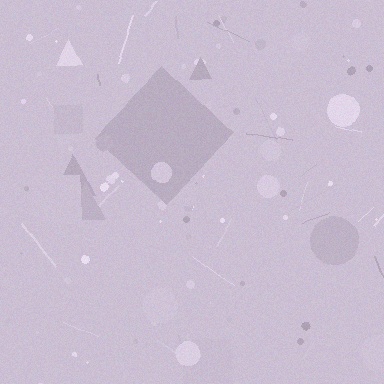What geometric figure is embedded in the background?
A diamond is embedded in the background.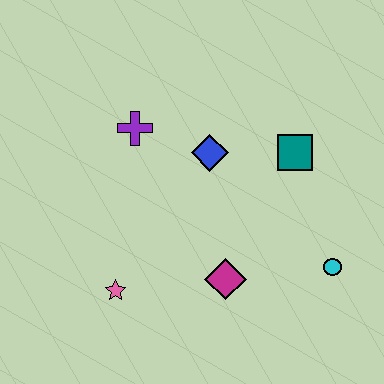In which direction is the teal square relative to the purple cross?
The teal square is to the right of the purple cross.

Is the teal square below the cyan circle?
No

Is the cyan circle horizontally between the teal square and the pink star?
No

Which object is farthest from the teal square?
The pink star is farthest from the teal square.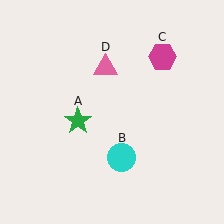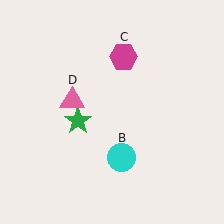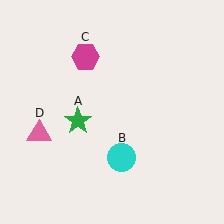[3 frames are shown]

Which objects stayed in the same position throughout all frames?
Green star (object A) and cyan circle (object B) remained stationary.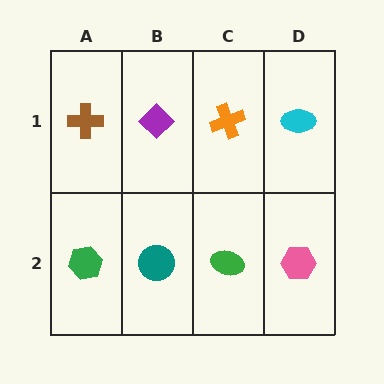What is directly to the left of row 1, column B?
A brown cross.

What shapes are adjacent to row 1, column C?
A green ellipse (row 2, column C), a purple diamond (row 1, column B), a cyan ellipse (row 1, column D).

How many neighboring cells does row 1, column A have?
2.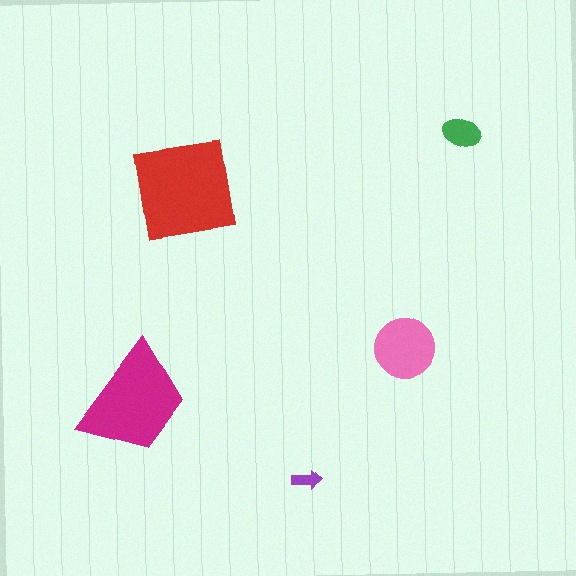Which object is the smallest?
The purple arrow.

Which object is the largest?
The red square.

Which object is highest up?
The green ellipse is topmost.